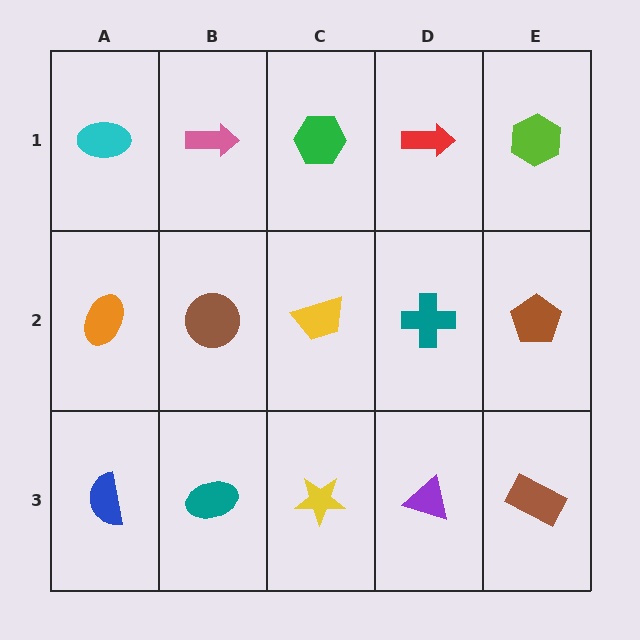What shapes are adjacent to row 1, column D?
A teal cross (row 2, column D), a green hexagon (row 1, column C), a lime hexagon (row 1, column E).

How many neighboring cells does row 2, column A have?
3.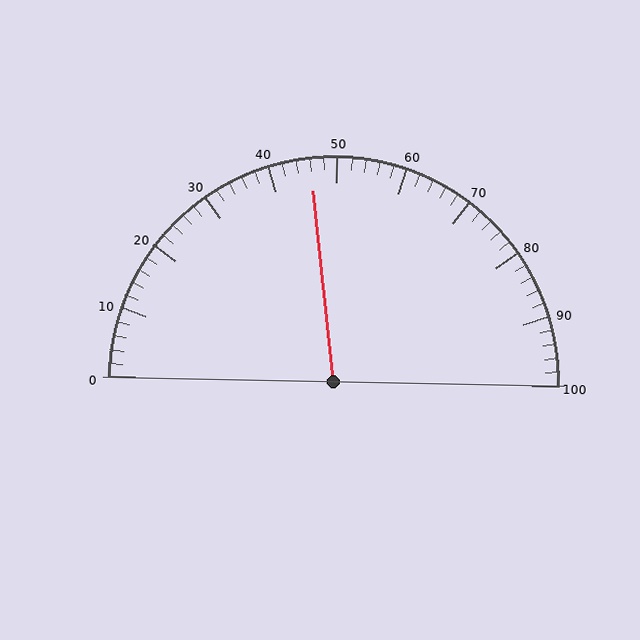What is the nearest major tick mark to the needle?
The nearest major tick mark is 50.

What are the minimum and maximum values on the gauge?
The gauge ranges from 0 to 100.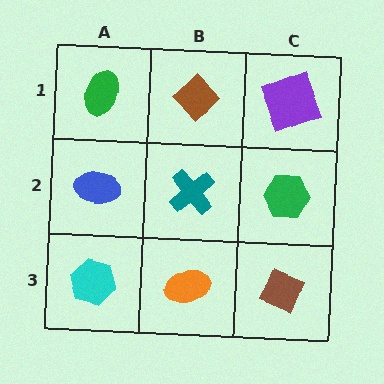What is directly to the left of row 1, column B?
A green ellipse.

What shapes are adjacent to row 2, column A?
A green ellipse (row 1, column A), a cyan hexagon (row 3, column A), a teal cross (row 2, column B).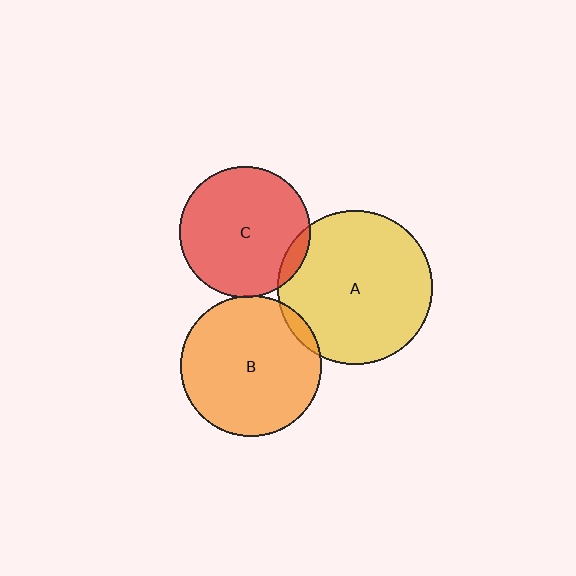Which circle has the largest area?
Circle A (yellow).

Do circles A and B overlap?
Yes.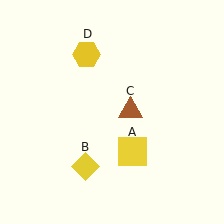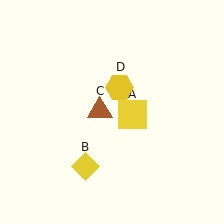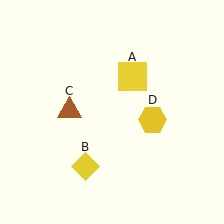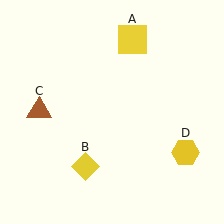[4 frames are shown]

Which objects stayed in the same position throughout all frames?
Yellow diamond (object B) remained stationary.